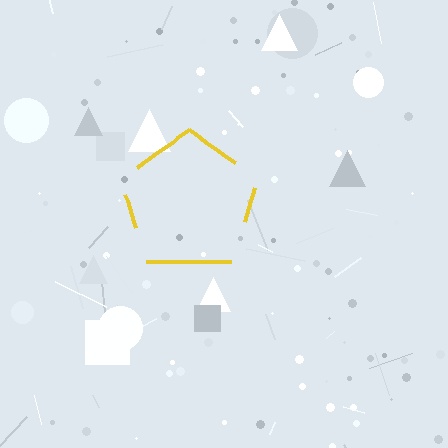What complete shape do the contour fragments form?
The contour fragments form a pentagon.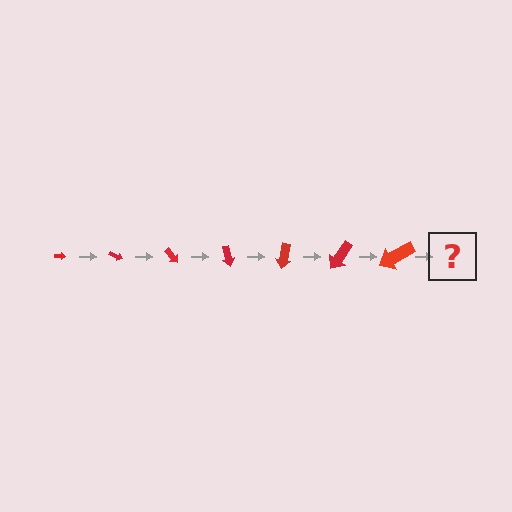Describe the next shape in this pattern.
It should be an arrow, larger than the previous one and rotated 175 degrees from the start.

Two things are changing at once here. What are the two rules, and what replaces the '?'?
The two rules are that the arrow grows larger each step and it rotates 25 degrees each step. The '?' should be an arrow, larger than the previous one and rotated 175 degrees from the start.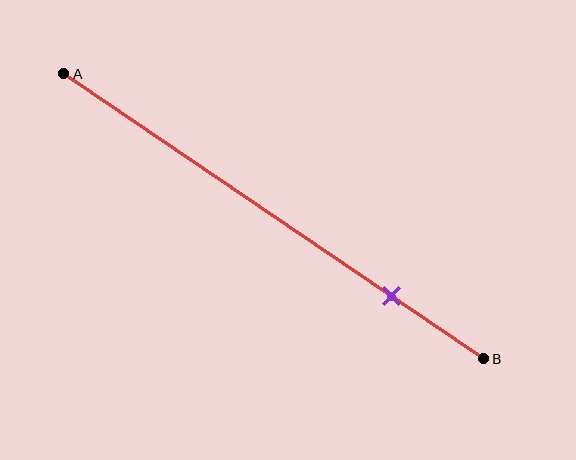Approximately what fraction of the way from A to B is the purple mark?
The purple mark is approximately 80% of the way from A to B.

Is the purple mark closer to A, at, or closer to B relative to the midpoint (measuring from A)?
The purple mark is closer to point B than the midpoint of segment AB.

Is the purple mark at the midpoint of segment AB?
No, the mark is at about 80% from A, not at the 50% midpoint.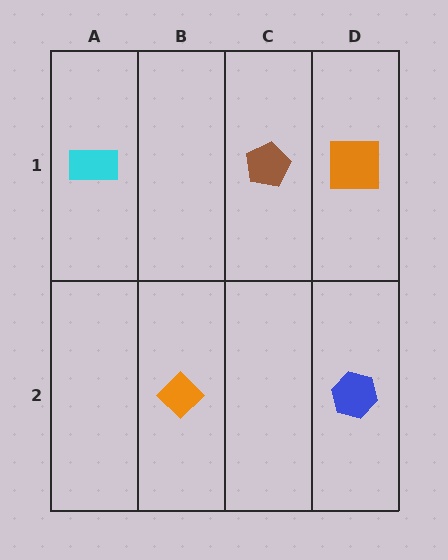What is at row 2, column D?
A blue hexagon.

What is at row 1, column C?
A brown pentagon.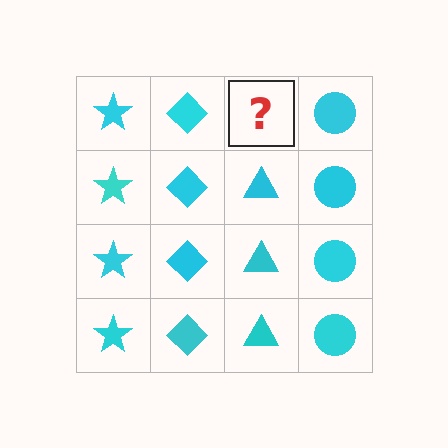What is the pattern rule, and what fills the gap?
The rule is that each column has a consistent shape. The gap should be filled with a cyan triangle.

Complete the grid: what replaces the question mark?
The question mark should be replaced with a cyan triangle.